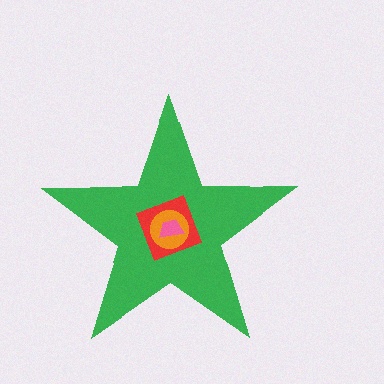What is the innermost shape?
The pink trapezoid.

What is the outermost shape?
The green star.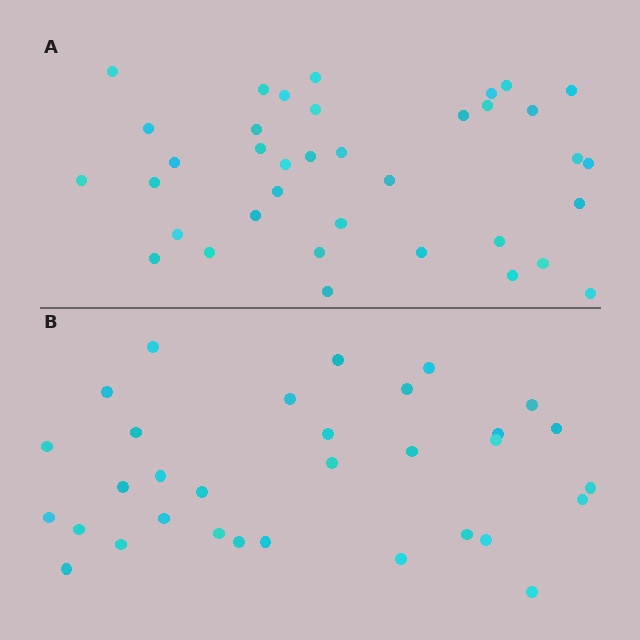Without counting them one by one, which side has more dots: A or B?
Region A (the top region) has more dots.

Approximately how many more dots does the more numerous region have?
Region A has about 5 more dots than region B.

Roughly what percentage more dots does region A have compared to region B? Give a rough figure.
About 15% more.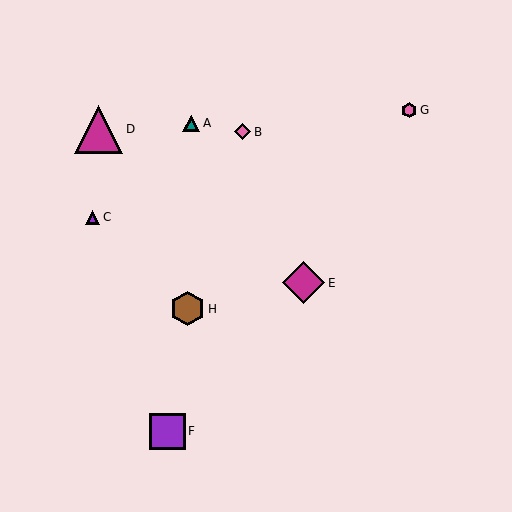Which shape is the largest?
The magenta triangle (labeled D) is the largest.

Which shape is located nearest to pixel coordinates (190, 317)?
The brown hexagon (labeled H) at (188, 309) is nearest to that location.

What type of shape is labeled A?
Shape A is a teal triangle.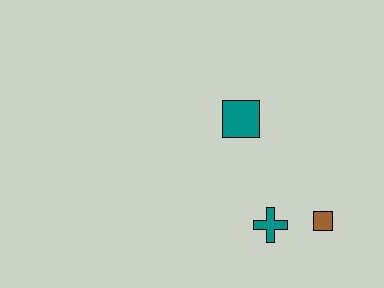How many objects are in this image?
There are 3 objects.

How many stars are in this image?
There are no stars.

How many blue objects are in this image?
There are no blue objects.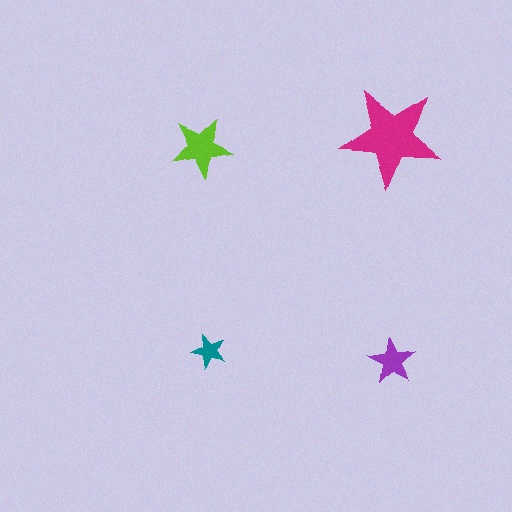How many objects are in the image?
There are 4 objects in the image.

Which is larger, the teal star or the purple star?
The purple one.